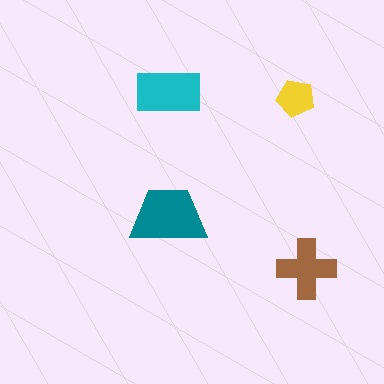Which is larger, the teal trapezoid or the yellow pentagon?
The teal trapezoid.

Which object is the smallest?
The yellow pentagon.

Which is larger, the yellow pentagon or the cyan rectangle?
The cyan rectangle.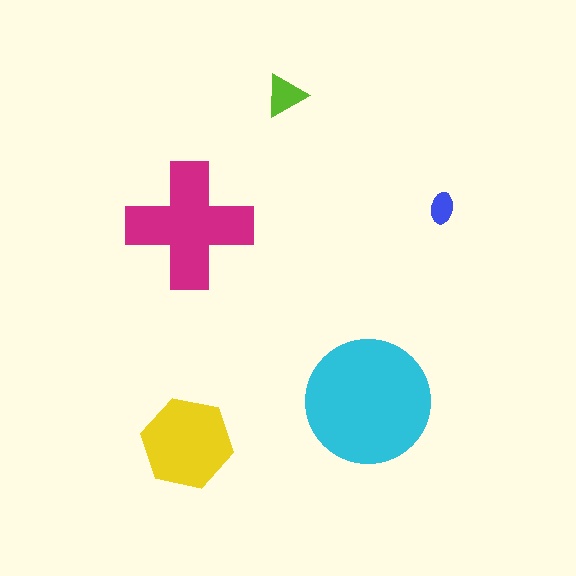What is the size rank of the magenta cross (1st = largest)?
2nd.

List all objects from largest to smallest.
The cyan circle, the magenta cross, the yellow hexagon, the lime triangle, the blue ellipse.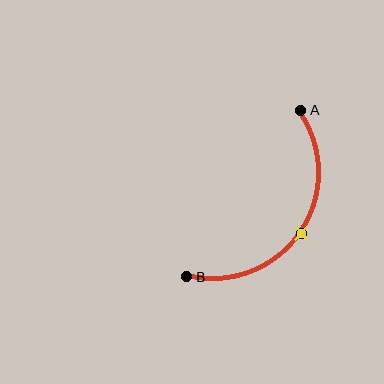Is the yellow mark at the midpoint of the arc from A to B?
Yes. The yellow mark lies on the arc at equal arc-length from both A and B — it is the arc midpoint.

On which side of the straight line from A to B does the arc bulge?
The arc bulges below and to the right of the straight line connecting A and B.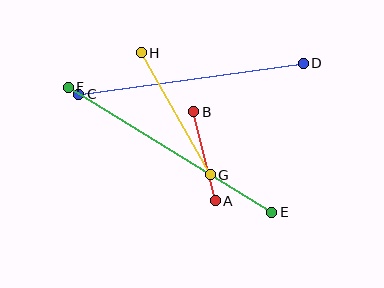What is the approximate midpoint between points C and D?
The midpoint is at approximately (191, 79) pixels.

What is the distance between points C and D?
The distance is approximately 227 pixels.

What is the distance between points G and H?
The distance is approximately 140 pixels.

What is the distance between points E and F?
The distance is approximately 239 pixels.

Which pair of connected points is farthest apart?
Points E and F are farthest apart.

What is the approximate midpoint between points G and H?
The midpoint is at approximately (176, 114) pixels.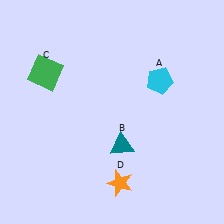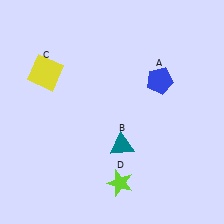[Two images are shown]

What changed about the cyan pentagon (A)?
In Image 1, A is cyan. In Image 2, it changed to blue.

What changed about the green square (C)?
In Image 1, C is green. In Image 2, it changed to yellow.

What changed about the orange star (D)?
In Image 1, D is orange. In Image 2, it changed to lime.